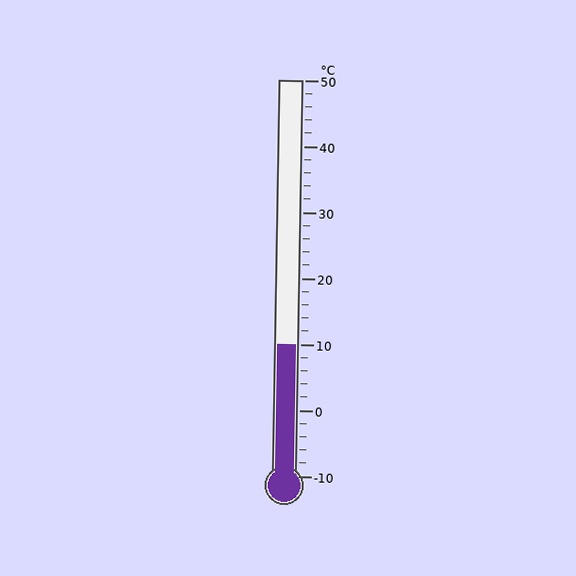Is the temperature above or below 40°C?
The temperature is below 40°C.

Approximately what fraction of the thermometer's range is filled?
The thermometer is filled to approximately 35% of its range.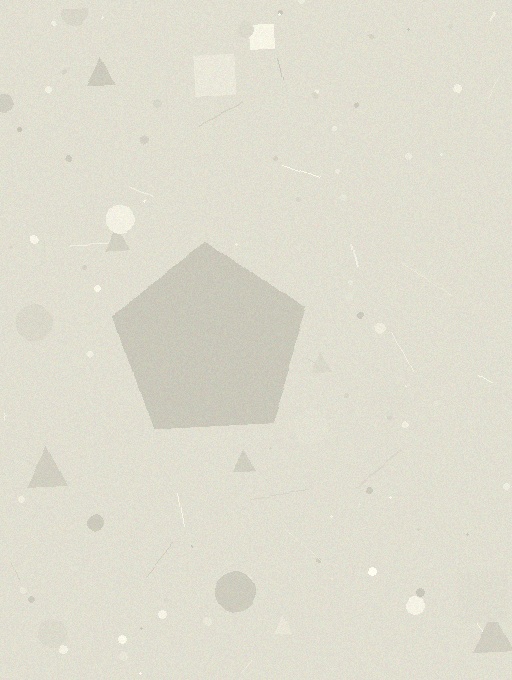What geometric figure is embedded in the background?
A pentagon is embedded in the background.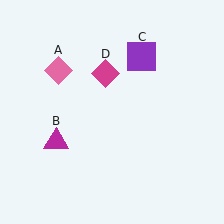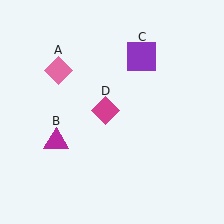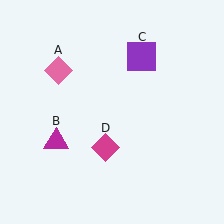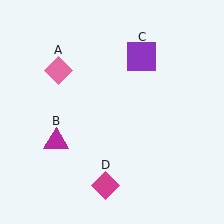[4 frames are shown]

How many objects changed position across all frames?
1 object changed position: magenta diamond (object D).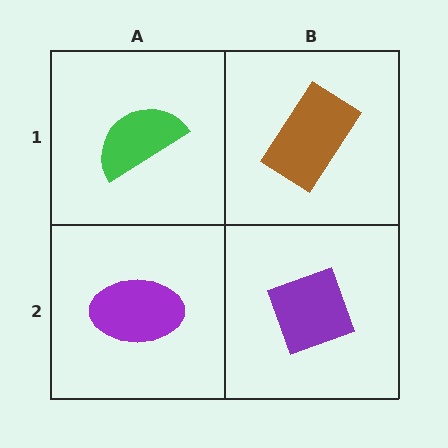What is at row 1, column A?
A green semicircle.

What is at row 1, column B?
A brown rectangle.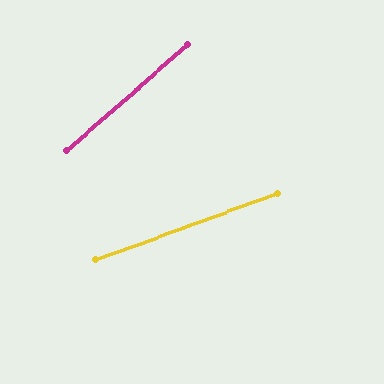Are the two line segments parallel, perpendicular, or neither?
Neither parallel nor perpendicular — they differ by about 21°.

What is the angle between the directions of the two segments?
Approximately 21 degrees.